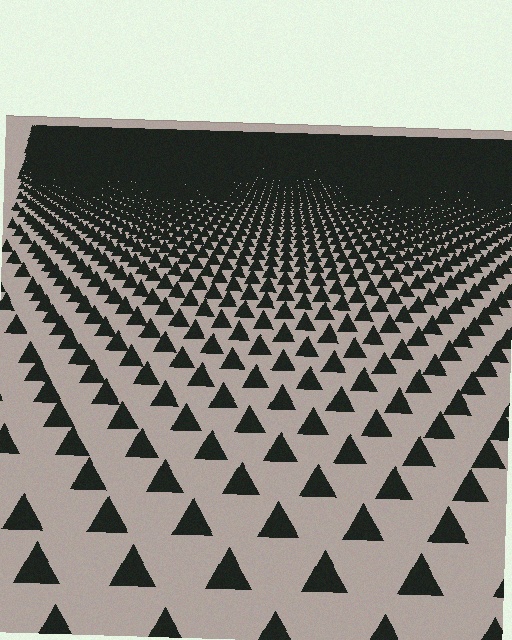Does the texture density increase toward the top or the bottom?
Density increases toward the top.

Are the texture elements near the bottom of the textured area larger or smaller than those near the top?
Larger. Near the bottom, elements are closer to the viewer and appear at a bigger on-screen size.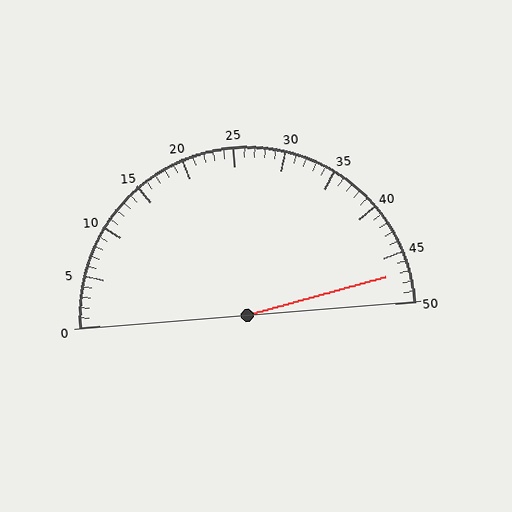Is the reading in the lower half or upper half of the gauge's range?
The reading is in the upper half of the range (0 to 50).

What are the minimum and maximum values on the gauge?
The gauge ranges from 0 to 50.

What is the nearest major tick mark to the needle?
The nearest major tick mark is 45.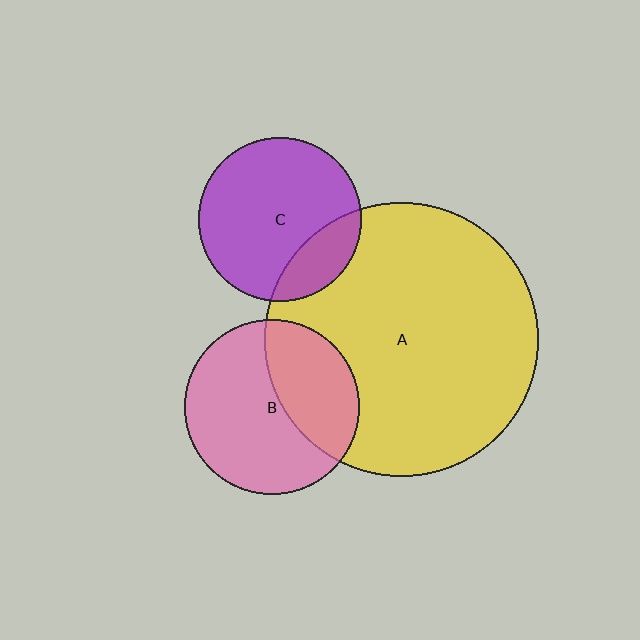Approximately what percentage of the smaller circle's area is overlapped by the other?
Approximately 20%.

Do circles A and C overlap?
Yes.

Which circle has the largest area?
Circle A (yellow).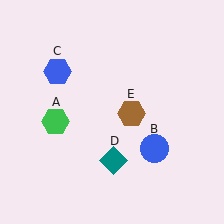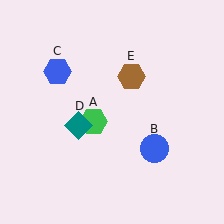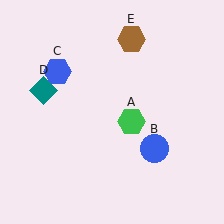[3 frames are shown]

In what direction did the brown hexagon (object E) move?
The brown hexagon (object E) moved up.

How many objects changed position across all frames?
3 objects changed position: green hexagon (object A), teal diamond (object D), brown hexagon (object E).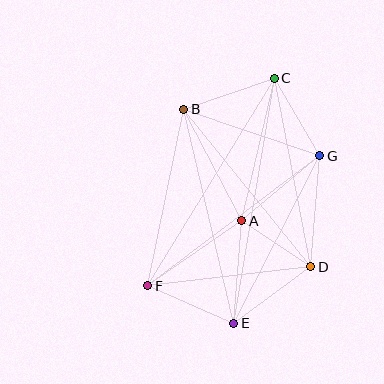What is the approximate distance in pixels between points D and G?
The distance between D and G is approximately 111 pixels.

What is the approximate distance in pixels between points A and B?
The distance between A and B is approximately 126 pixels.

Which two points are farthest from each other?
Points C and E are farthest from each other.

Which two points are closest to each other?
Points A and D are closest to each other.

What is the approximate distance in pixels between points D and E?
The distance between D and E is approximately 96 pixels.